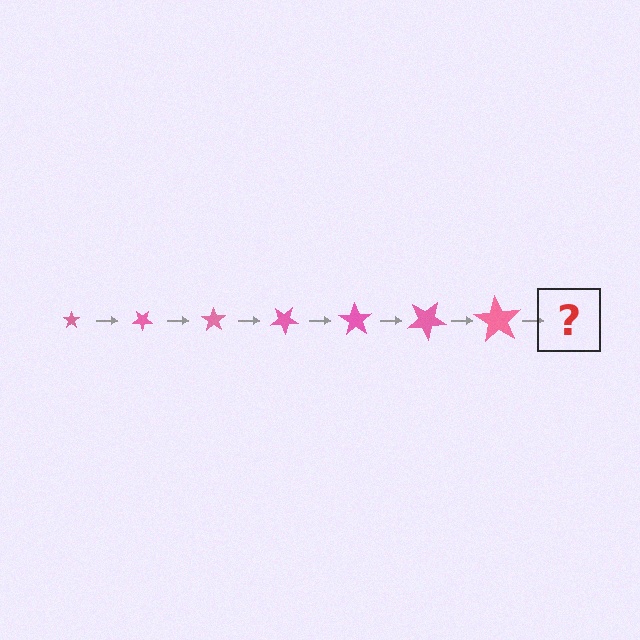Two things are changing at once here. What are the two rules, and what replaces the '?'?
The two rules are that the star grows larger each step and it rotates 35 degrees each step. The '?' should be a star, larger than the previous one and rotated 245 degrees from the start.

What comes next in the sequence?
The next element should be a star, larger than the previous one and rotated 245 degrees from the start.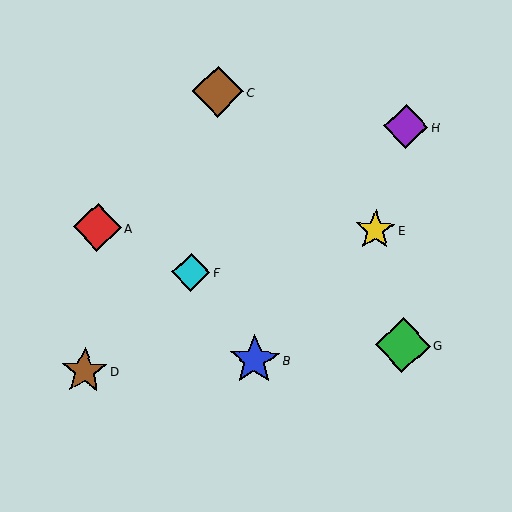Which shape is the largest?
The green diamond (labeled G) is the largest.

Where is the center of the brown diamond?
The center of the brown diamond is at (218, 91).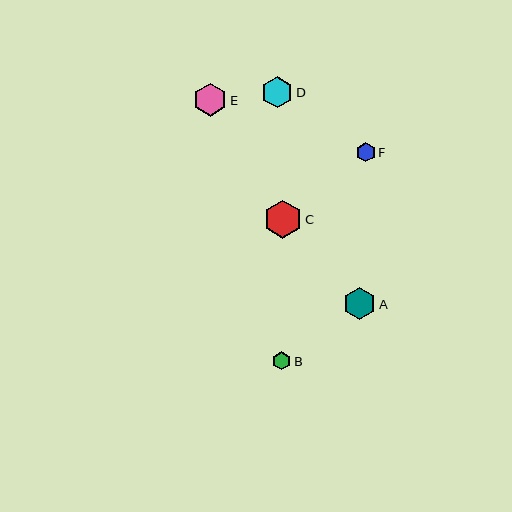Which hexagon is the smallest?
Hexagon B is the smallest with a size of approximately 18 pixels.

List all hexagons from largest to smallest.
From largest to smallest: C, E, A, D, F, B.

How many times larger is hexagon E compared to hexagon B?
Hexagon E is approximately 1.8 times the size of hexagon B.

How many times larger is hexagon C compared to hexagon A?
Hexagon C is approximately 1.2 times the size of hexagon A.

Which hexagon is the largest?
Hexagon C is the largest with a size of approximately 38 pixels.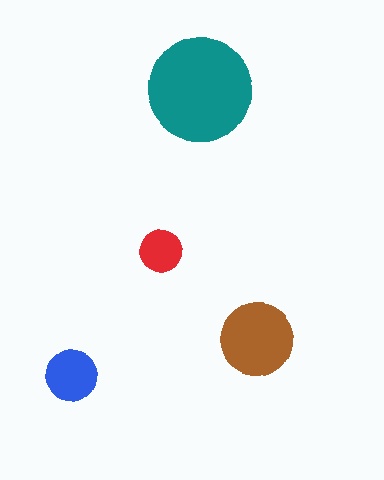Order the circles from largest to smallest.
the teal one, the brown one, the blue one, the red one.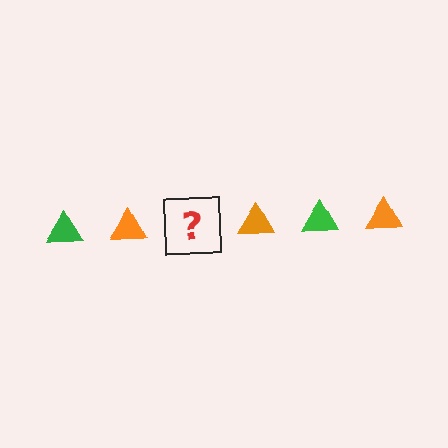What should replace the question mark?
The question mark should be replaced with a green triangle.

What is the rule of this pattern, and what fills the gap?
The rule is that the pattern cycles through green, orange triangles. The gap should be filled with a green triangle.